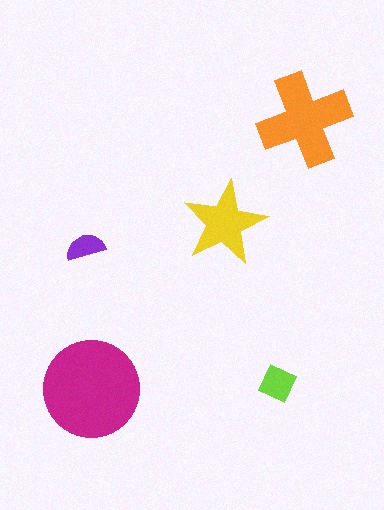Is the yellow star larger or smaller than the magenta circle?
Smaller.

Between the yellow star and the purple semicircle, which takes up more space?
The yellow star.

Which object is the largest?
The magenta circle.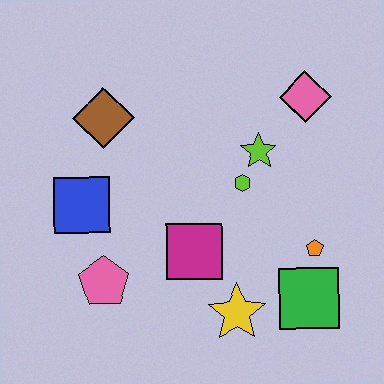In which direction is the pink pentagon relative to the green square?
The pink pentagon is to the left of the green square.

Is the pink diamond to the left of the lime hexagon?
No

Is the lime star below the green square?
No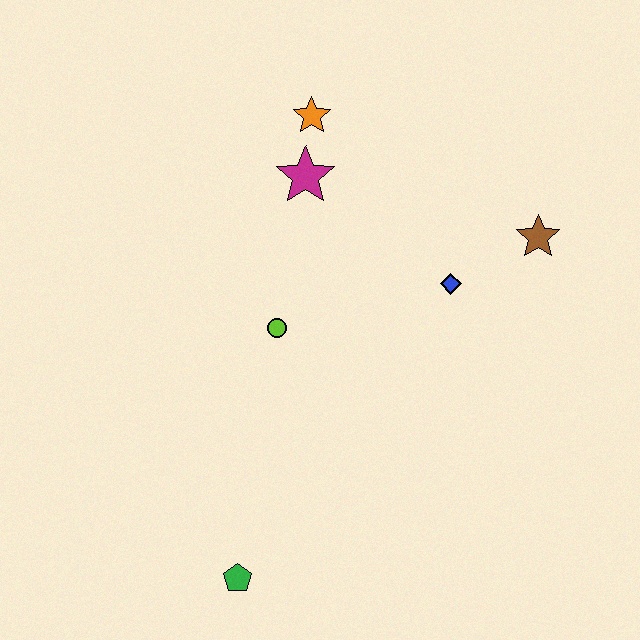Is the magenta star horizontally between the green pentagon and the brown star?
Yes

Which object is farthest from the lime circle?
The brown star is farthest from the lime circle.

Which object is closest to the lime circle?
The magenta star is closest to the lime circle.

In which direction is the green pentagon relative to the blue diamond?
The green pentagon is below the blue diamond.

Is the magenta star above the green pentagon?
Yes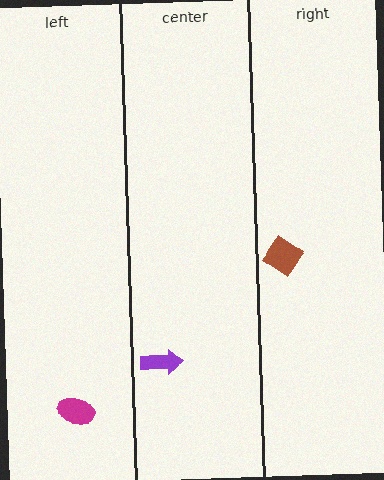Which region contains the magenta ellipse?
The left region.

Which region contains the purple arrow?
The center region.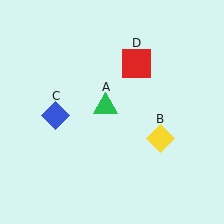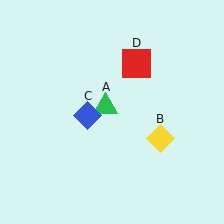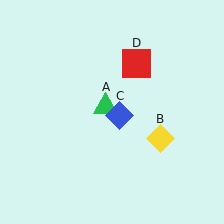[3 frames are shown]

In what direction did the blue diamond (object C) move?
The blue diamond (object C) moved right.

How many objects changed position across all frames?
1 object changed position: blue diamond (object C).